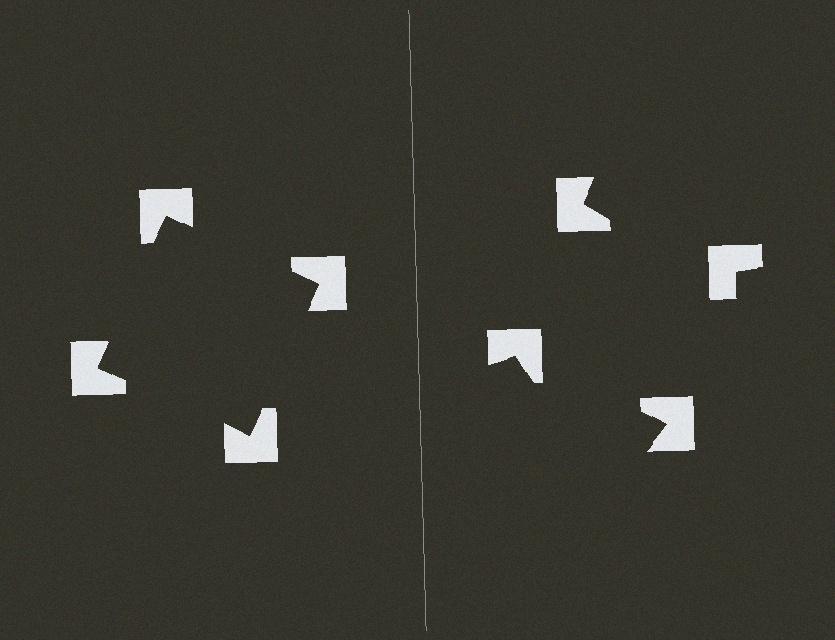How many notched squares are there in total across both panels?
8 — 4 on each side.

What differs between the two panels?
The notched squares are positioned identically on both sides; only the wedge orientations differ. On the left they align to a square; on the right they are misaligned.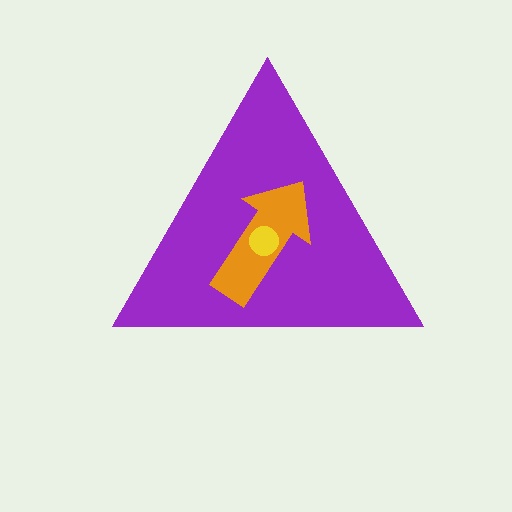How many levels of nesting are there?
3.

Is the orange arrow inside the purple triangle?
Yes.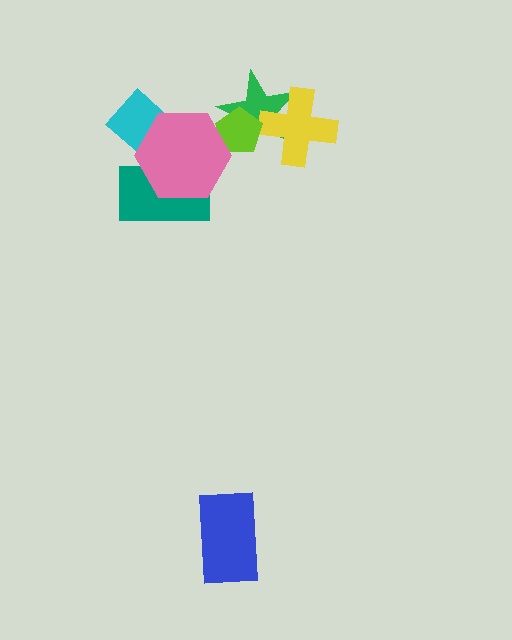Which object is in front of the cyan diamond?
The pink hexagon is in front of the cyan diamond.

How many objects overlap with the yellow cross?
1 object overlaps with the yellow cross.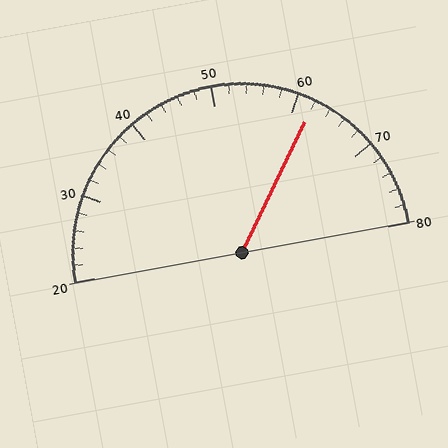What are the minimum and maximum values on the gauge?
The gauge ranges from 20 to 80.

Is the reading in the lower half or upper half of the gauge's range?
The reading is in the upper half of the range (20 to 80).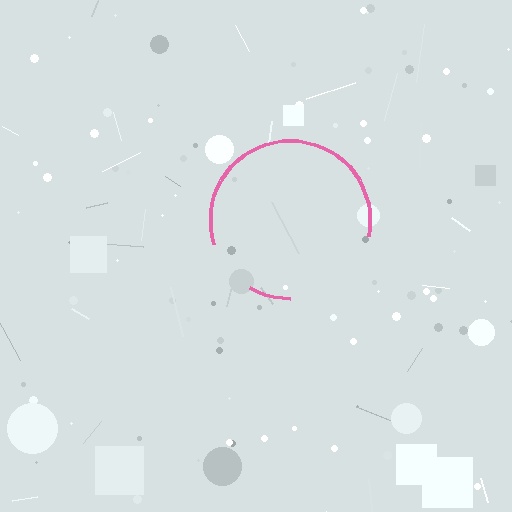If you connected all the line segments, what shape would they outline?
They would outline a circle.